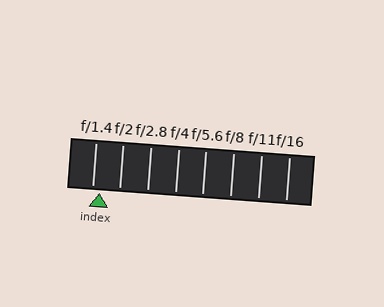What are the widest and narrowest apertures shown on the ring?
The widest aperture shown is f/1.4 and the narrowest is f/16.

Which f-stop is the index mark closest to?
The index mark is closest to f/1.4.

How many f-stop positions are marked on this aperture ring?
There are 8 f-stop positions marked.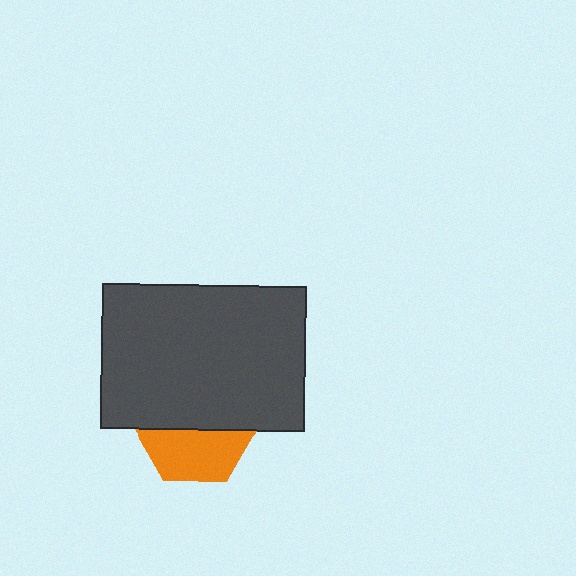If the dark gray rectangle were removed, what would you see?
You would see the complete orange hexagon.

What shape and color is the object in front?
The object in front is a dark gray rectangle.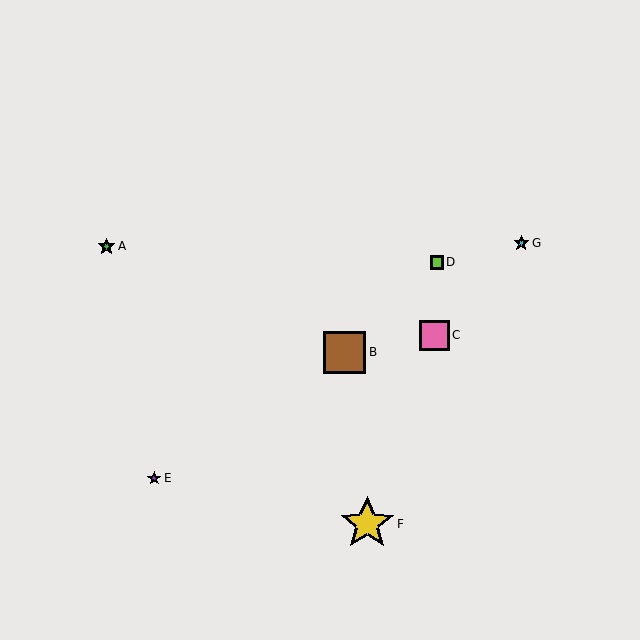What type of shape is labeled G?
Shape G is a cyan star.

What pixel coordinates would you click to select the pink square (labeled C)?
Click at (434, 335) to select the pink square C.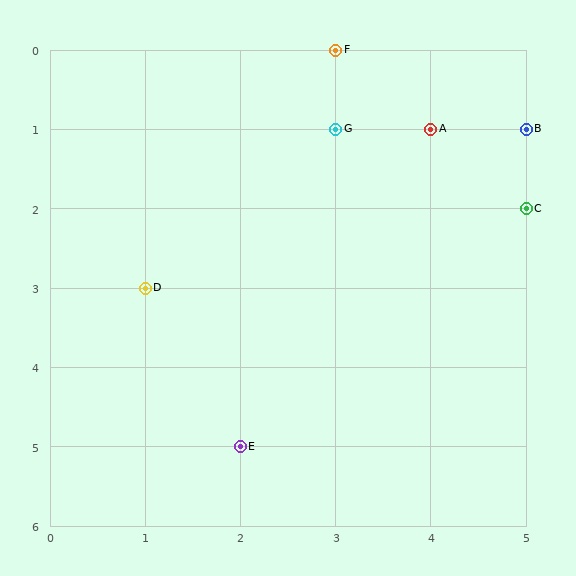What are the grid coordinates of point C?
Point C is at grid coordinates (5, 2).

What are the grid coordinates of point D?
Point D is at grid coordinates (1, 3).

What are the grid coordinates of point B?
Point B is at grid coordinates (5, 1).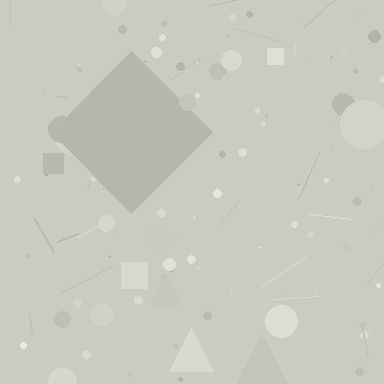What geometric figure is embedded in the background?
A diamond is embedded in the background.